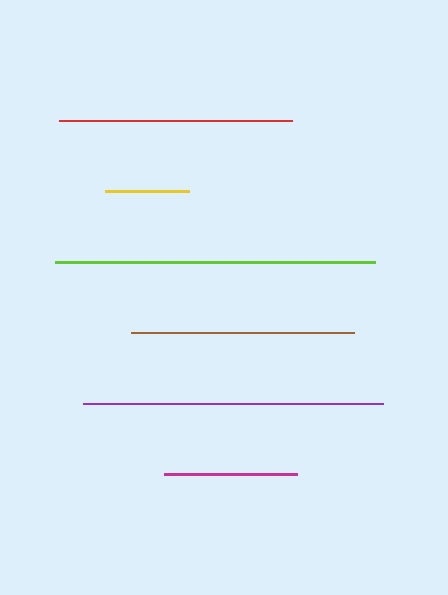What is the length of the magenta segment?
The magenta segment is approximately 133 pixels long.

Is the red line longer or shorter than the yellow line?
The red line is longer than the yellow line.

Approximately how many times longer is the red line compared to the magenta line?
The red line is approximately 1.8 times the length of the magenta line.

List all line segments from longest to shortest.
From longest to shortest: lime, purple, red, brown, magenta, yellow.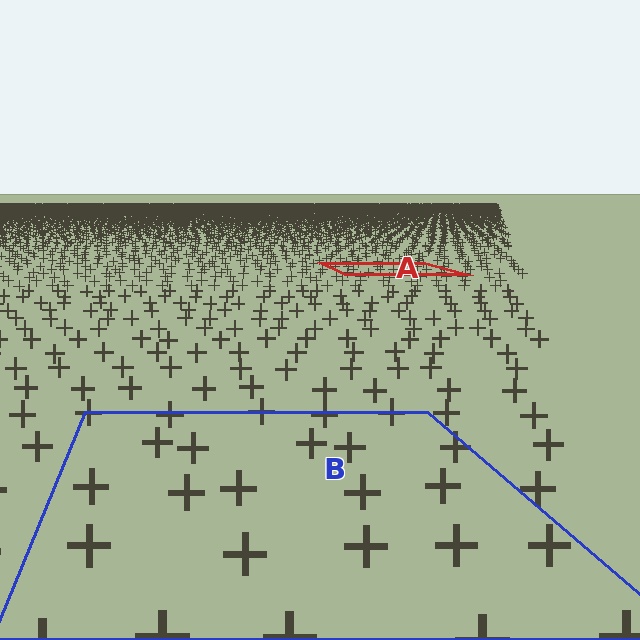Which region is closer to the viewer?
Region B is closer. The texture elements there are larger and more spread out.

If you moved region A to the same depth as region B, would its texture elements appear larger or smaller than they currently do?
They would appear larger. At a closer depth, the same texture elements are projected at a bigger on-screen size.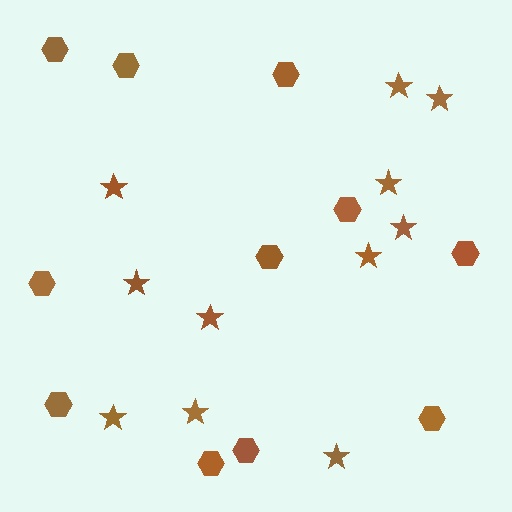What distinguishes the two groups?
There are 2 groups: one group of stars (11) and one group of hexagons (11).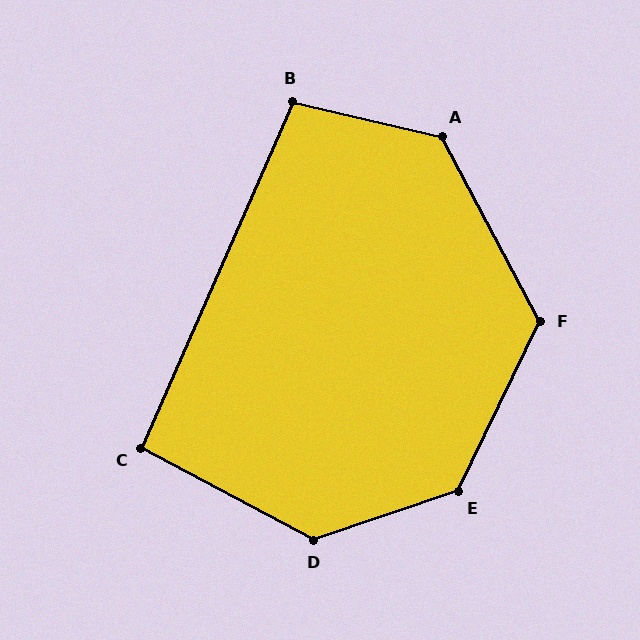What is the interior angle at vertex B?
Approximately 100 degrees (obtuse).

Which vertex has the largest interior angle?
E, at approximately 134 degrees.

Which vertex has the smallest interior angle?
C, at approximately 94 degrees.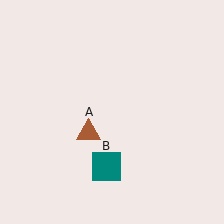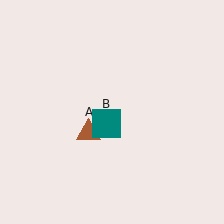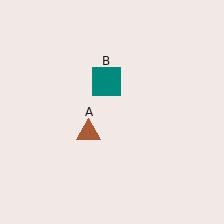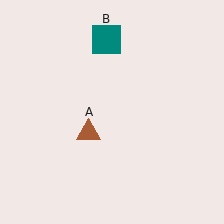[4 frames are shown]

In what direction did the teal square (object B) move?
The teal square (object B) moved up.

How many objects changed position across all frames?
1 object changed position: teal square (object B).